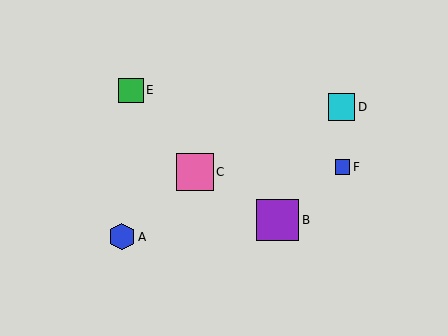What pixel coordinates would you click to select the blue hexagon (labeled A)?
Click at (122, 237) to select the blue hexagon A.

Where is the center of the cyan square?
The center of the cyan square is at (341, 107).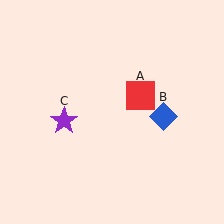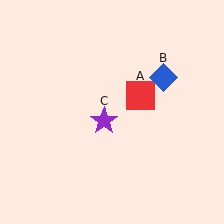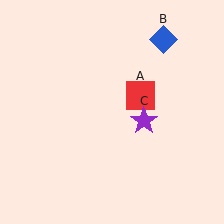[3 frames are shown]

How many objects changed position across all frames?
2 objects changed position: blue diamond (object B), purple star (object C).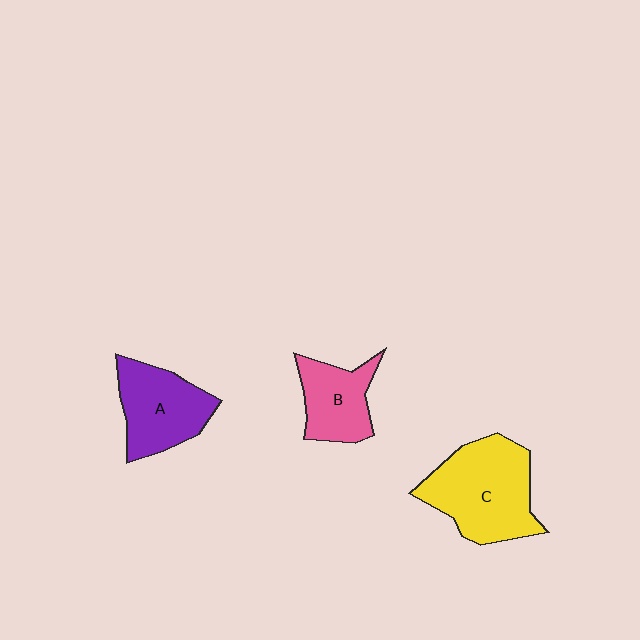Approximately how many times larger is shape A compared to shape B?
Approximately 1.3 times.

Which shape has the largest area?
Shape C (yellow).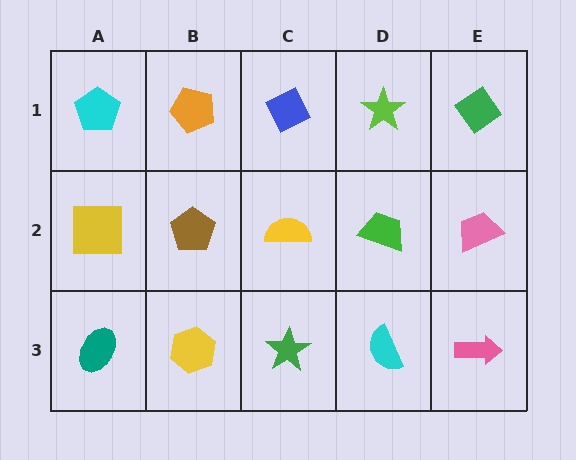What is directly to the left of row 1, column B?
A cyan pentagon.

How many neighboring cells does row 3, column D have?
3.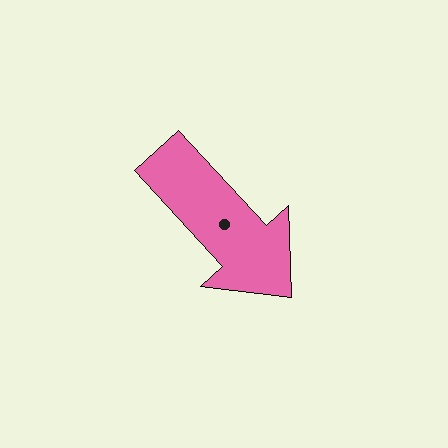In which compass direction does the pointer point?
Southeast.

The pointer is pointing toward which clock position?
Roughly 5 o'clock.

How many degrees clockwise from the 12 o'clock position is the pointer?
Approximately 138 degrees.